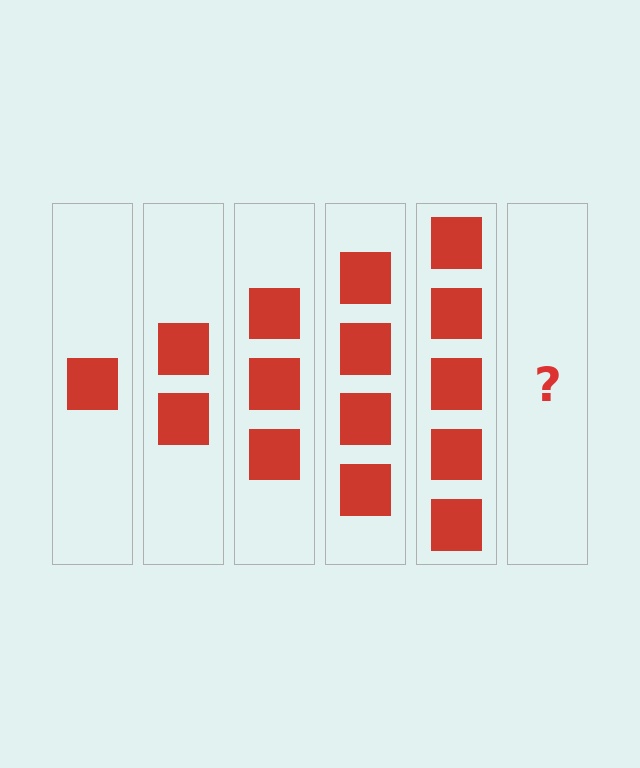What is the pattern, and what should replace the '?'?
The pattern is that each step adds one more square. The '?' should be 6 squares.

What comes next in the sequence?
The next element should be 6 squares.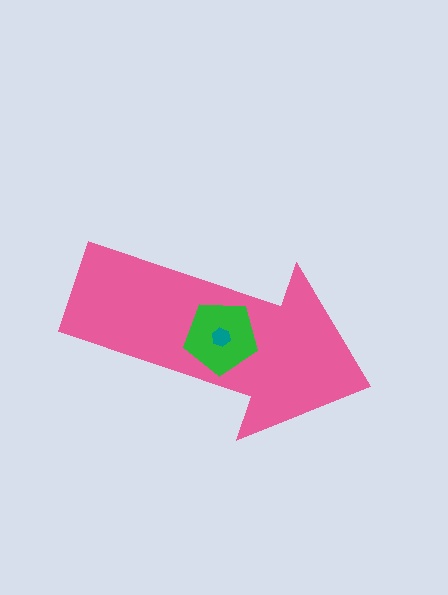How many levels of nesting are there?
3.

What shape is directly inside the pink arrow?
The green pentagon.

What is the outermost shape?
The pink arrow.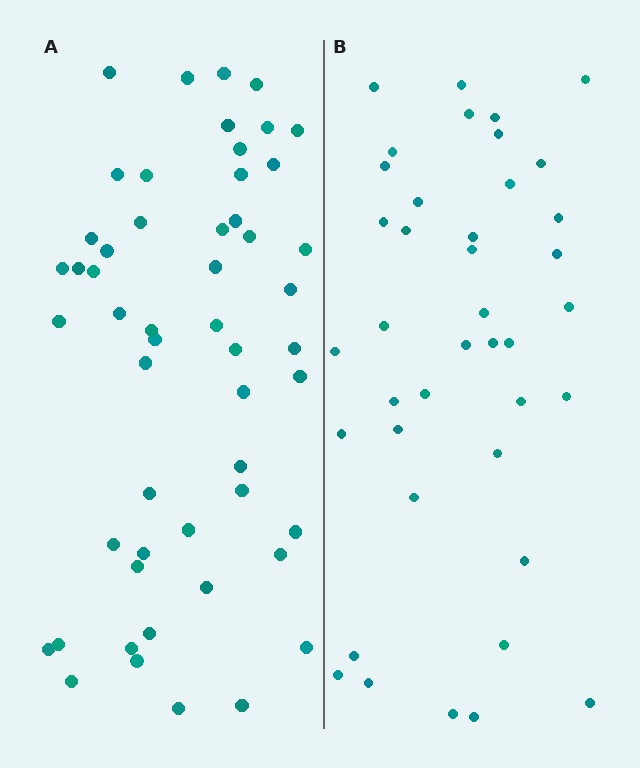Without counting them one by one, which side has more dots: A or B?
Region A (the left region) has more dots.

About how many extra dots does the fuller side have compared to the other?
Region A has approximately 15 more dots than region B.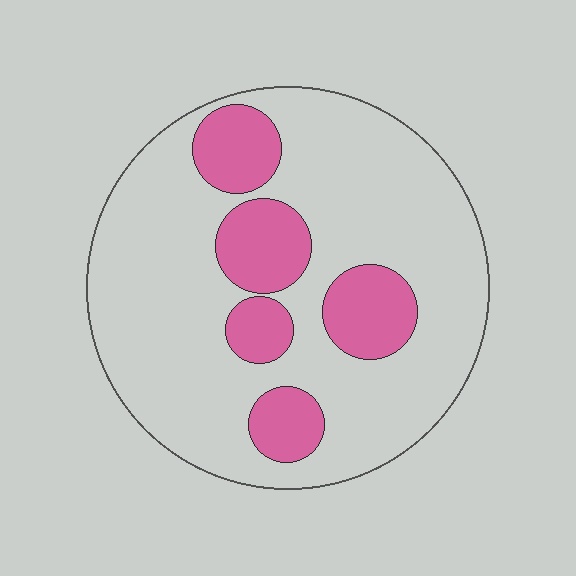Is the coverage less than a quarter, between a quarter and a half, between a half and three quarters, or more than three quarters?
Less than a quarter.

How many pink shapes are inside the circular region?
5.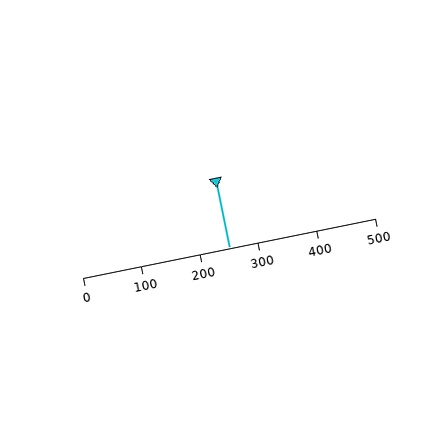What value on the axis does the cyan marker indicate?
The marker indicates approximately 250.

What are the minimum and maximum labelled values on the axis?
The axis runs from 0 to 500.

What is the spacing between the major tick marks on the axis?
The major ticks are spaced 100 apart.